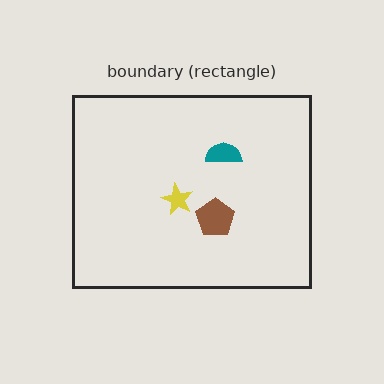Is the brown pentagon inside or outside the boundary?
Inside.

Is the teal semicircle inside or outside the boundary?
Inside.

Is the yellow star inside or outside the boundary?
Inside.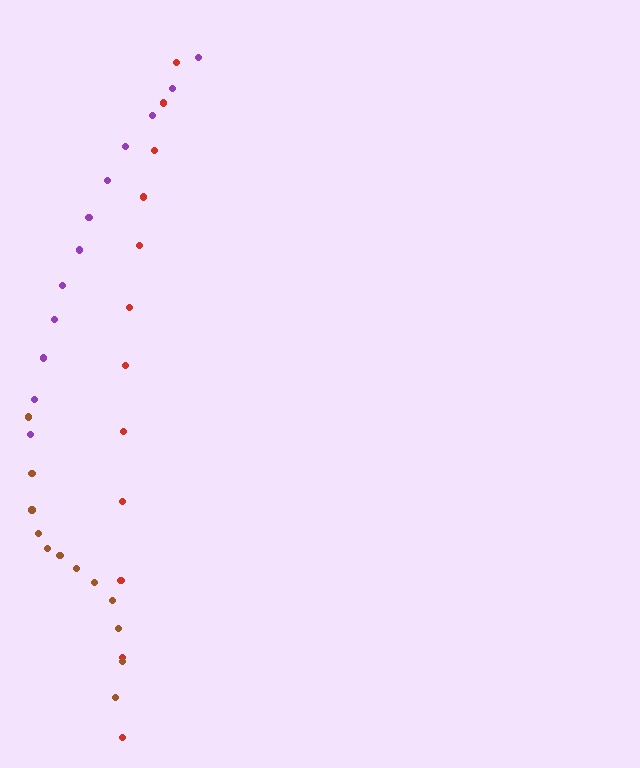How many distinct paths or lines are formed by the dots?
There are 3 distinct paths.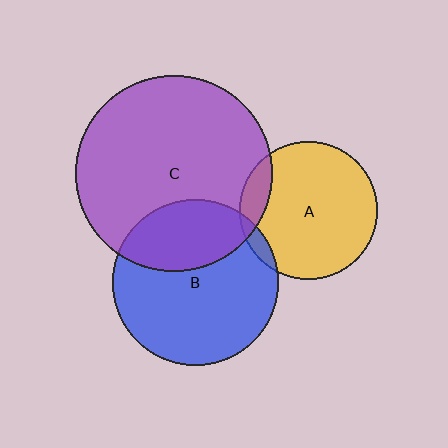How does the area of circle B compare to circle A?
Approximately 1.4 times.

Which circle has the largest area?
Circle C (purple).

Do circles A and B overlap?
Yes.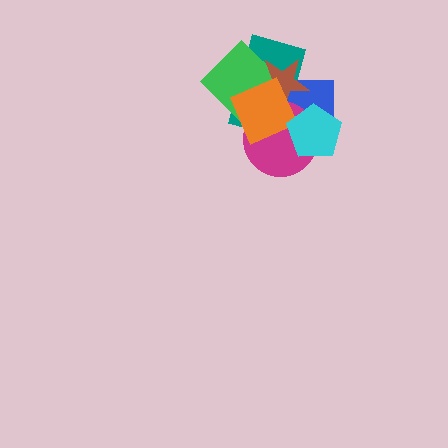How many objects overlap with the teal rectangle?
6 objects overlap with the teal rectangle.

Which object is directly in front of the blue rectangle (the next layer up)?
The green diamond is directly in front of the blue rectangle.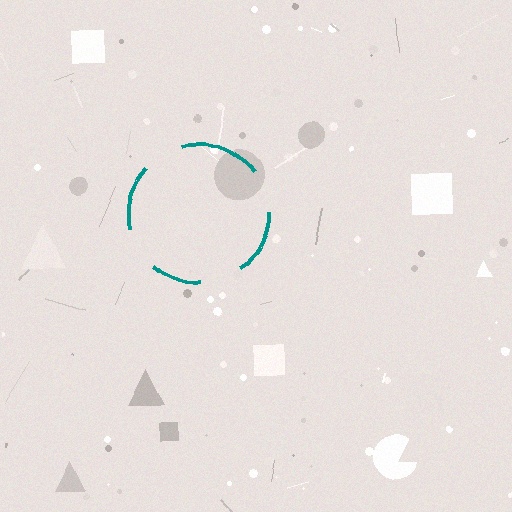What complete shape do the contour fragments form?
The contour fragments form a circle.